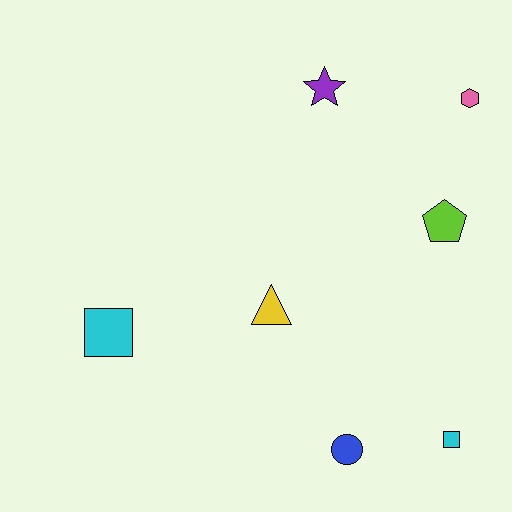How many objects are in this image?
There are 7 objects.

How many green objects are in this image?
There are no green objects.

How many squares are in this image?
There are 2 squares.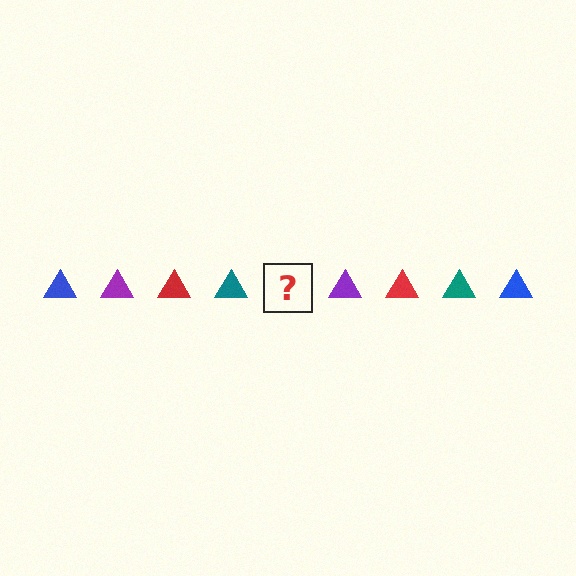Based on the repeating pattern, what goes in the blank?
The blank should be a blue triangle.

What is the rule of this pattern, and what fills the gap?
The rule is that the pattern cycles through blue, purple, red, teal triangles. The gap should be filled with a blue triangle.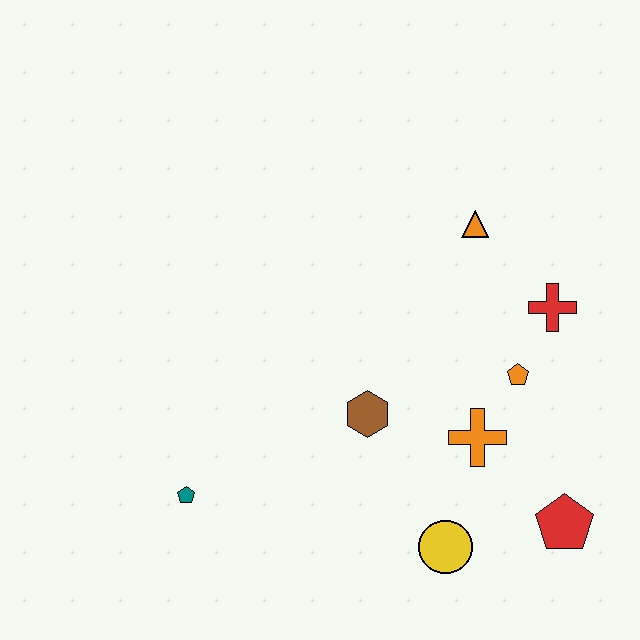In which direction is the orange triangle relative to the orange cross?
The orange triangle is above the orange cross.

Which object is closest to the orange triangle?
The red cross is closest to the orange triangle.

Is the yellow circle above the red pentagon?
No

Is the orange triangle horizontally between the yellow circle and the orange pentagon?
Yes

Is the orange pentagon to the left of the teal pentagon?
No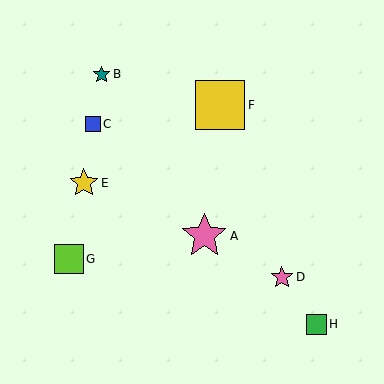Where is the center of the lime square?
The center of the lime square is at (69, 259).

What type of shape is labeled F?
Shape F is a yellow square.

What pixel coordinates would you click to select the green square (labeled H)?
Click at (317, 324) to select the green square H.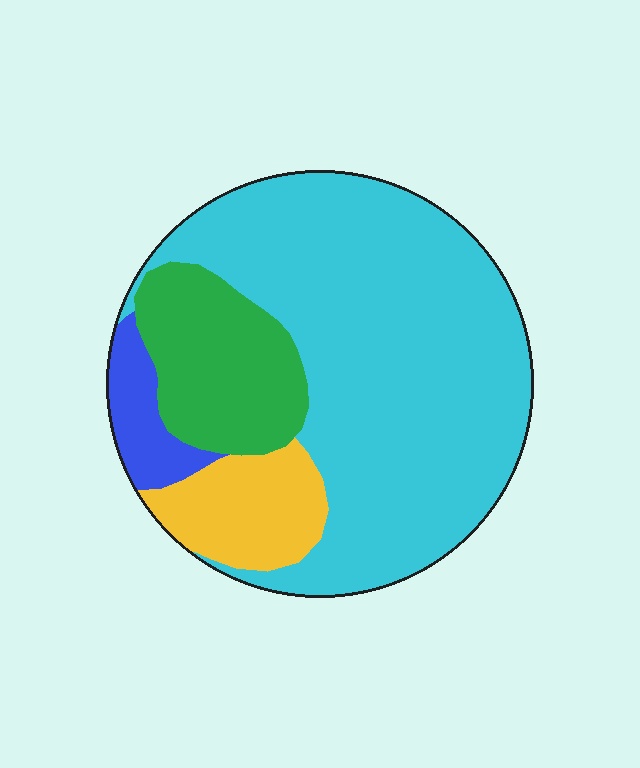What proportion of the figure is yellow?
Yellow takes up less than a sixth of the figure.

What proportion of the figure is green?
Green takes up about one sixth (1/6) of the figure.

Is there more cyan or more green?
Cyan.